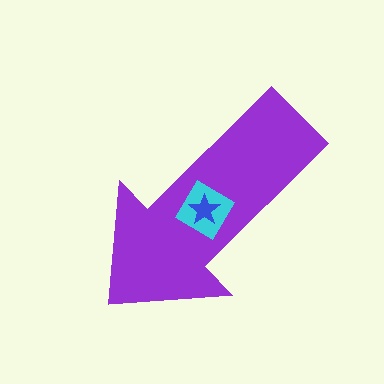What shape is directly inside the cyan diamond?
The blue star.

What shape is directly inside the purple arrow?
The cyan diamond.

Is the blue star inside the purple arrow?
Yes.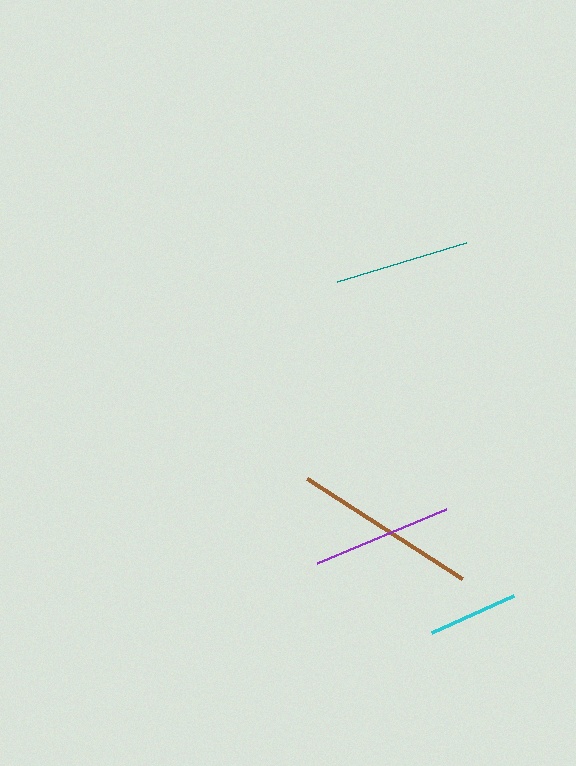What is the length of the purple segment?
The purple segment is approximately 140 pixels long.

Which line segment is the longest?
The brown line is the longest at approximately 185 pixels.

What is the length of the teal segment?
The teal segment is approximately 135 pixels long.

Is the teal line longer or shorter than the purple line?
The purple line is longer than the teal line.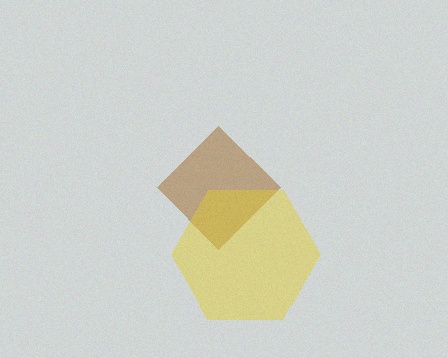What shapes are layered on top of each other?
The layered shapes are: a brown diamond, a yellow hexagon.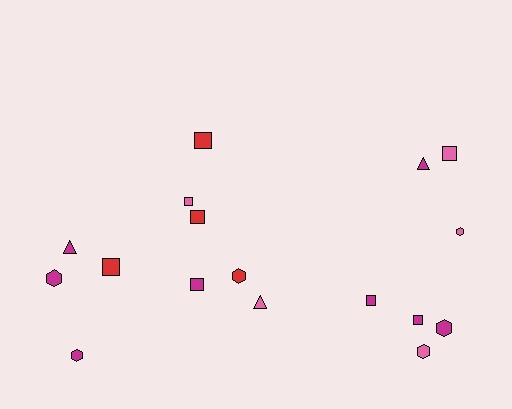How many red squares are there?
There are 3 red squares.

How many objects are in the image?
There are 17 objects.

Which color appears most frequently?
Magenta, with 8 objects.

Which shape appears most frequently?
Square, with 8 objects.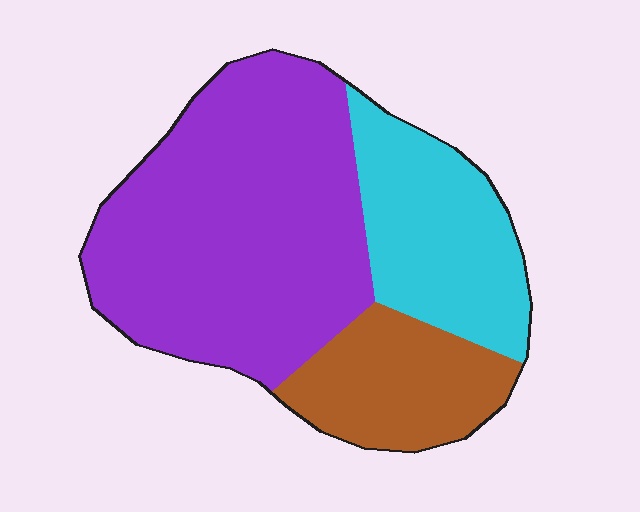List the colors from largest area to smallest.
From largest to smallest: purple, cyan, brown.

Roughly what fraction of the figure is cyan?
Cyan takes up between a sixth and a third of the figure.